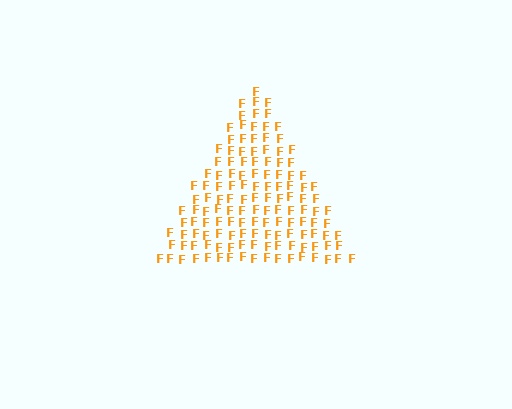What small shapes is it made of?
It is made of small letter F's.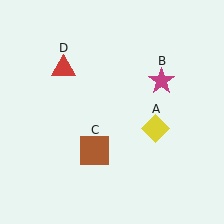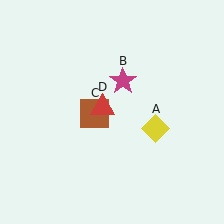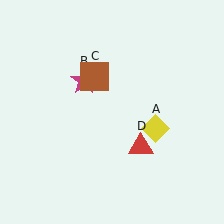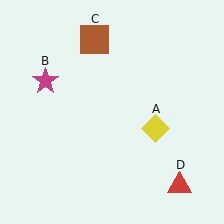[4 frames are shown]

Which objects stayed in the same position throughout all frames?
Yellow diamond (object A) remained stationary.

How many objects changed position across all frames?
3 objects changed position: magenta star (object B), brown square (object C), red triangle (object D).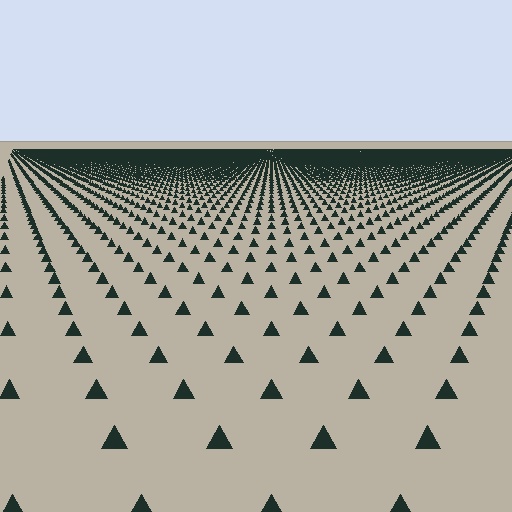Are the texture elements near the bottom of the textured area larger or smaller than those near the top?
Larger. Near the bottom, elements are closer to the viewer and appear at a bigger on-screen size.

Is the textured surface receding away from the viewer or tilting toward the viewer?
The surface is receding away from the viewer. Texture elements get smaller and denser toward the top.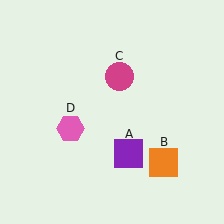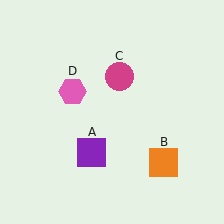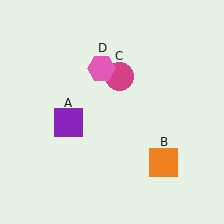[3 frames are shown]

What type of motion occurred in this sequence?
The purple square (object A), pink hexagon (object D) rotated clockwise around the center of the scene.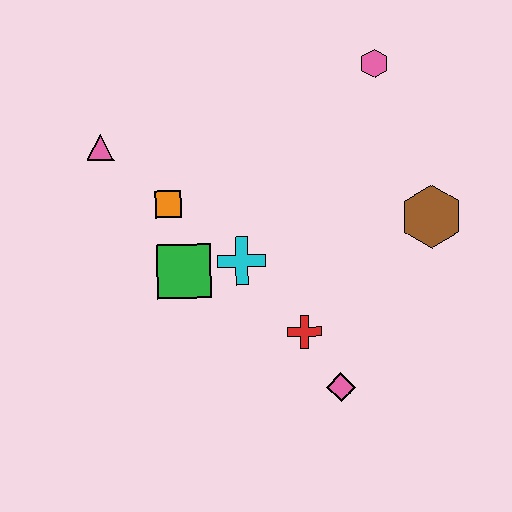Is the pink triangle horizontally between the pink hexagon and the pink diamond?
No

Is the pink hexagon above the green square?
Yes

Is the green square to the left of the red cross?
Yes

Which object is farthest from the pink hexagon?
The pink diamond is farthest from the pink hexagon.